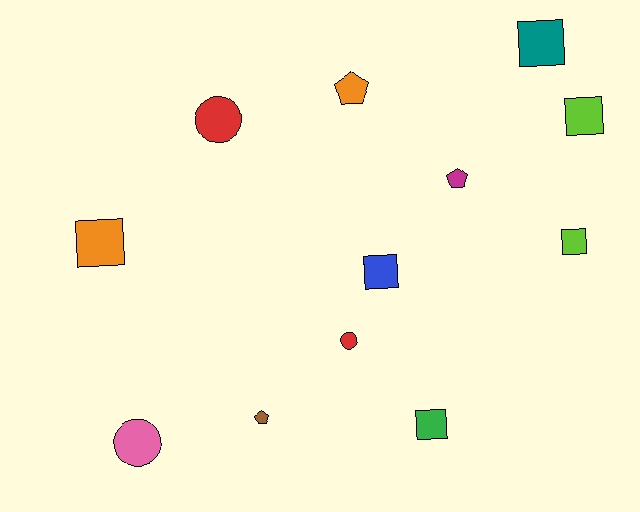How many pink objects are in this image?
There is 1 pink object.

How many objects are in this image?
There are 12 objects.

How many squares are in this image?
There are 6 squares.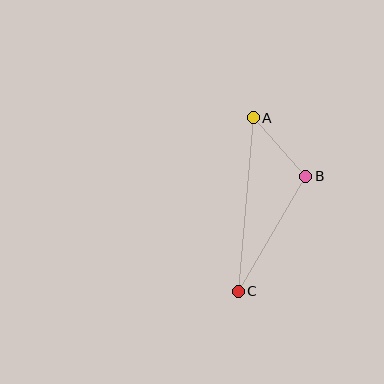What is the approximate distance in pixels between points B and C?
The distance between B and C is approximately 133 pixels.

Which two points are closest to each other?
Points A and B are closest to each other.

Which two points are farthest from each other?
Points A and C are farthest from each other.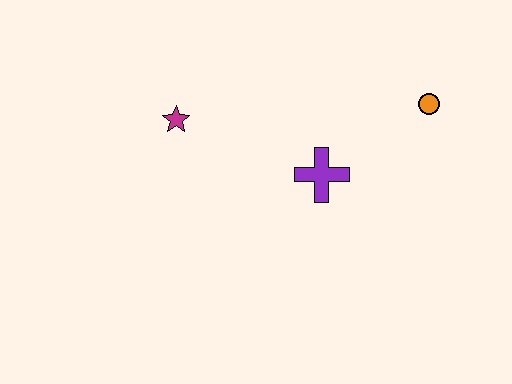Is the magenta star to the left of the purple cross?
Yes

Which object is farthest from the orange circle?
The magenta star is farthest from the orange circle.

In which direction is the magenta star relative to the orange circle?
The magenta star is to the left of the orange circle.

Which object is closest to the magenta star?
The purple cross is closest to the magenta star.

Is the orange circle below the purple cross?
No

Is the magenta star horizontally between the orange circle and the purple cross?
No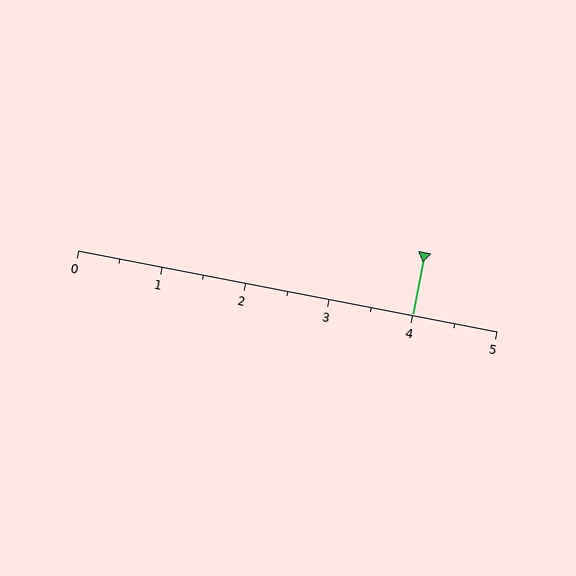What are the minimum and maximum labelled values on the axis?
The axis runs from 0 to 5.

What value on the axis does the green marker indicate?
The marker indicates approximately 4.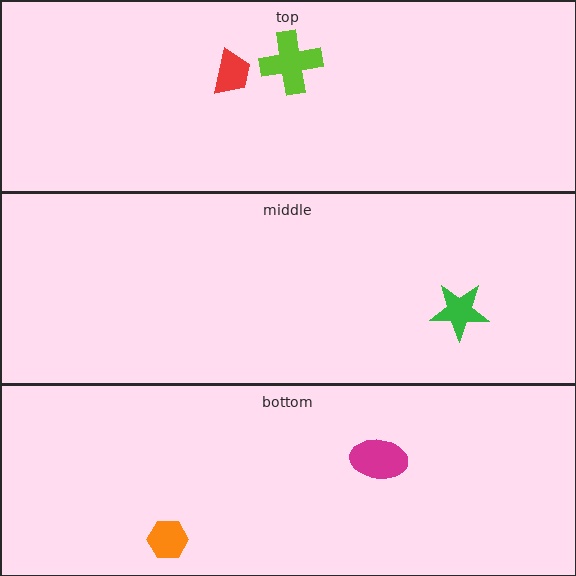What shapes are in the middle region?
The green star.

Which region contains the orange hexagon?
The bottom region.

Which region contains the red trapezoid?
The top region.